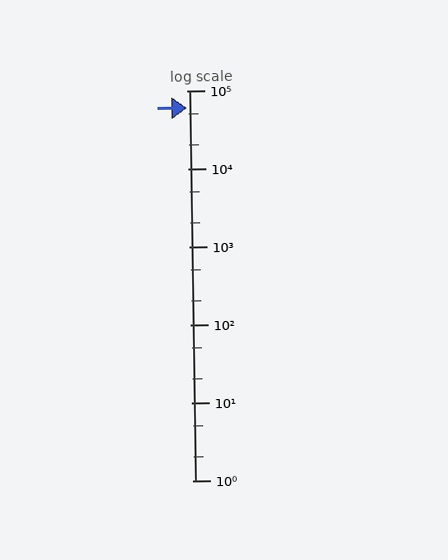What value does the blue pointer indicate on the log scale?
The pointer indicates approximately 60000.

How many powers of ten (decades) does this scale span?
The scale spans 5 decades, from 1 to 100000.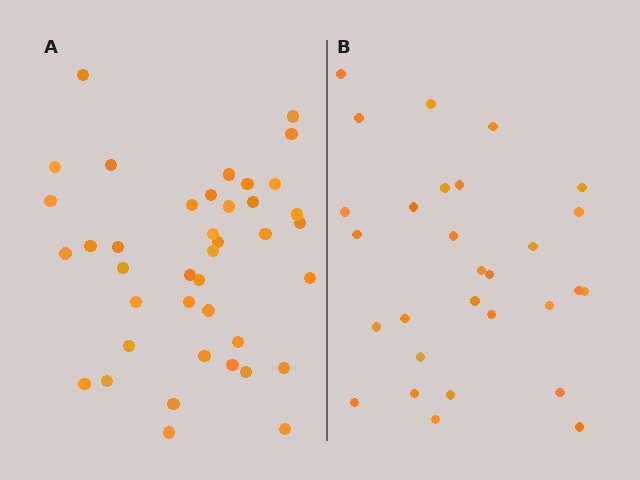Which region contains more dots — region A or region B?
Region A (the left region) has more dots.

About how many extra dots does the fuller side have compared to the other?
Region A has roughly 12 or so more dots than region B.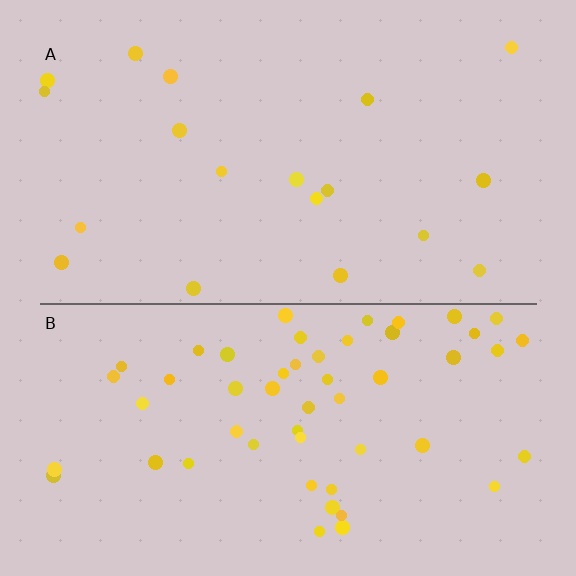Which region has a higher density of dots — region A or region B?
B (the bottom).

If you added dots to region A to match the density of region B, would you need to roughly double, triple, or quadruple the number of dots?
Approximately triple.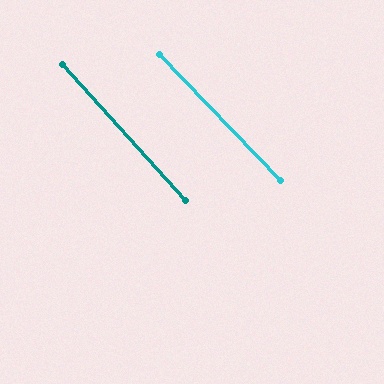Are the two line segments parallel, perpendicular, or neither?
Parallel — their directions differ by only 1.7°.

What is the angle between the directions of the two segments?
Approximately 2 degrees.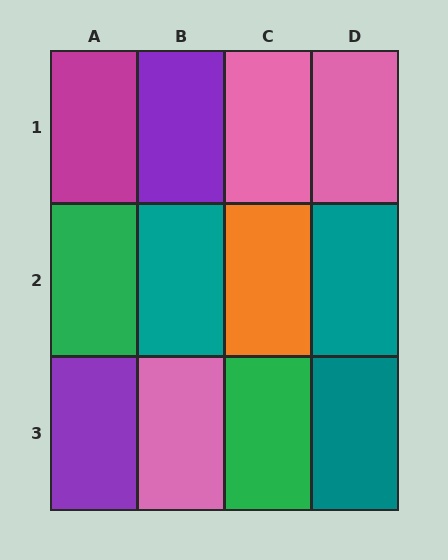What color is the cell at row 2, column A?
Green.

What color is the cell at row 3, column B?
Pink.